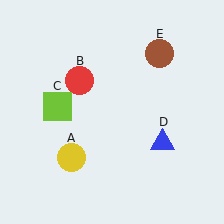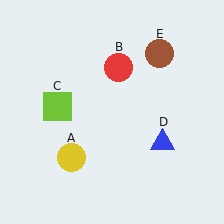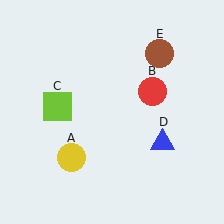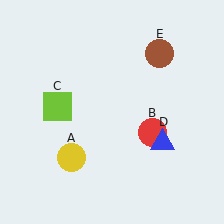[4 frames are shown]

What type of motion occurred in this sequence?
The red circle (object B) rotated clockwise around the center of the scene.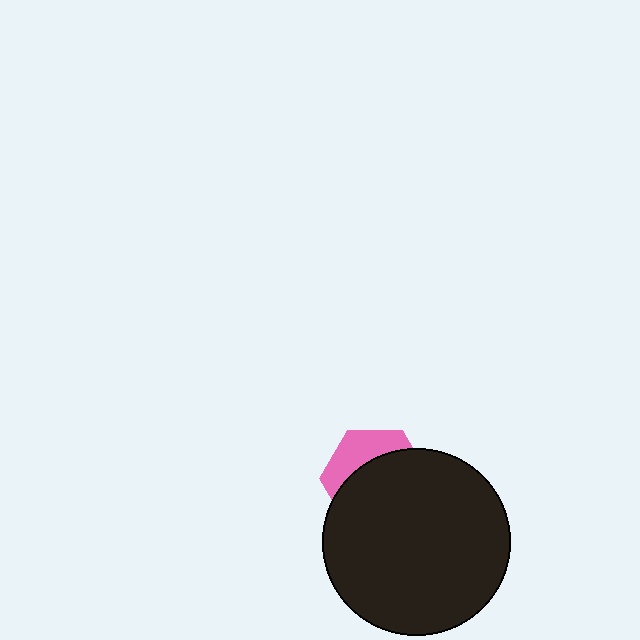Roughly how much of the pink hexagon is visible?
A small part of it is visible (roughly 33%).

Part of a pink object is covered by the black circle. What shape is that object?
It is a hexagon.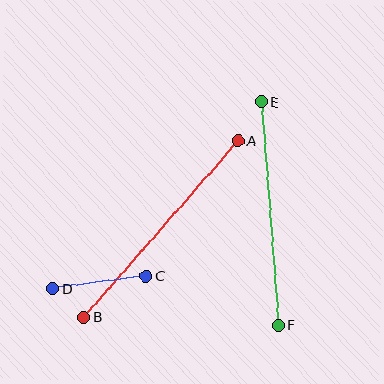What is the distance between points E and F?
The distance is approximately 224 pixels.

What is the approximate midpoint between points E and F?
The midpoint is at approximately (269, 214) pixels.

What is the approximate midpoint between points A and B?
The midpoint is at approximately (161, 229) pixels.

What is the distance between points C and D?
The distance is approximately 94 pixels.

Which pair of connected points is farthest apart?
Points A and B are farthest apart.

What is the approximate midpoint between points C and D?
The midpoint is at approximately (99, 282) pixels.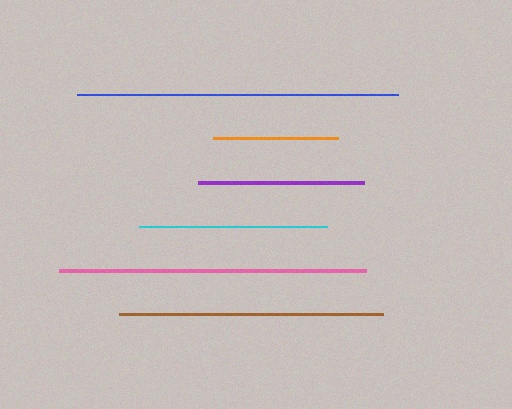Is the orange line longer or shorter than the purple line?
The purple line is longer than the orange line.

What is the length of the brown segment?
The brown segment is approximately 264 pixels long.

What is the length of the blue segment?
The blue segment is approximately 321 pixels long.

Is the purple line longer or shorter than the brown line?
The brown line is longer than the purple line.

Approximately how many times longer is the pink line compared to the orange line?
The pink line is approximately 2.4 times the length of the orange line.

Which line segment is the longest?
The blue line is the longest at approximately 321 pixels.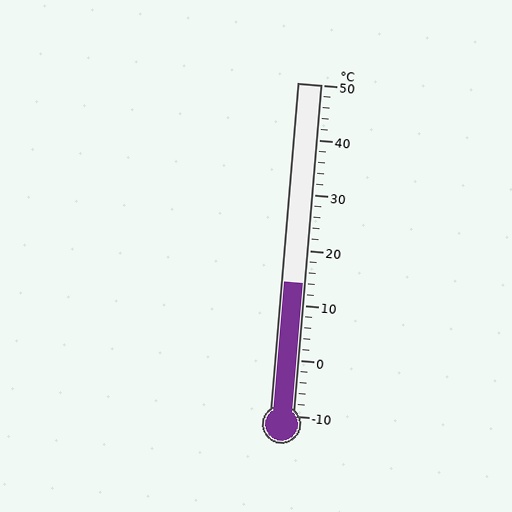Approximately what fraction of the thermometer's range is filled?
The thermometer is filled to approximately 40% of its range.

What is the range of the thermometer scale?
The thermometer scale ranges from -10°C to 50°C.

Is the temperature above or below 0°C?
The temperature is above 0°C.